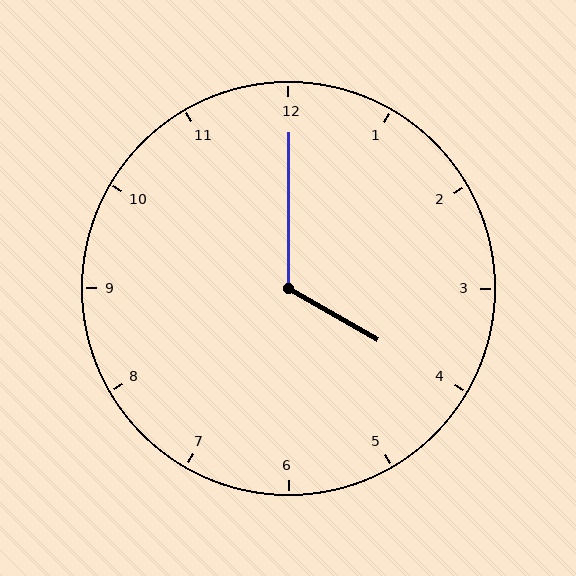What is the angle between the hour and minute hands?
Approximately 120 degrees.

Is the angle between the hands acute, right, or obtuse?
It is obtuse.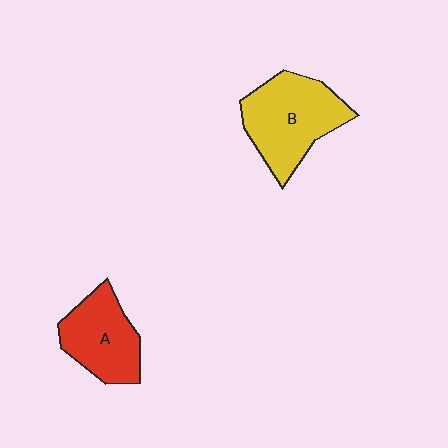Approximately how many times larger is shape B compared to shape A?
Approximately 1.3 times.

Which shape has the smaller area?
Shape A (red).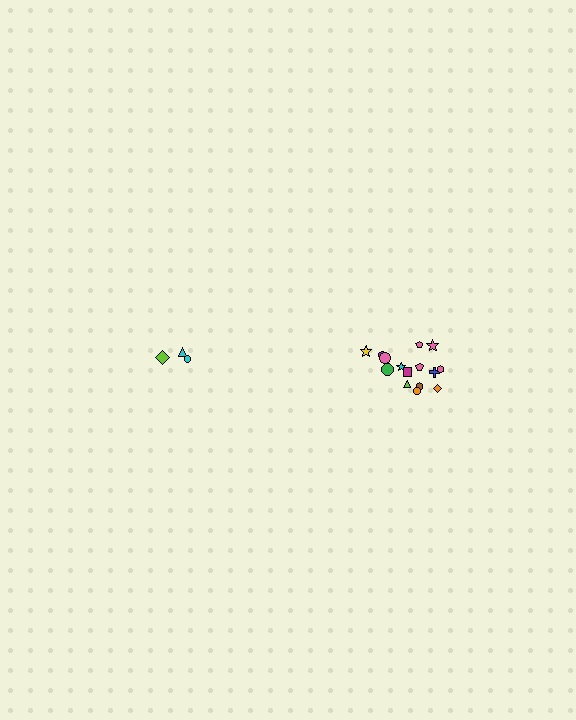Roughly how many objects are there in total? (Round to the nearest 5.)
Roughly 20 objects in total.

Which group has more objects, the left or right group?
The right group.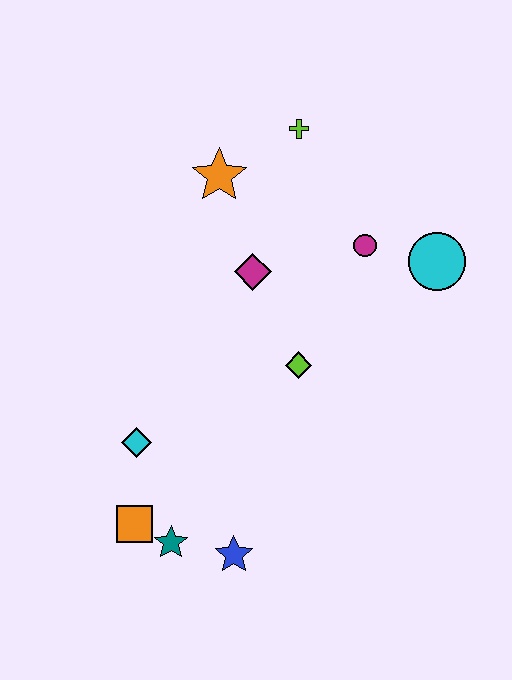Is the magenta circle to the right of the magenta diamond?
Yes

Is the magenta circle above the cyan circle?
Yes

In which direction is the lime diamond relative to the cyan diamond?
The lime diamond is to the right of the cyan diamond.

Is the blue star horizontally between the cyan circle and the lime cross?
No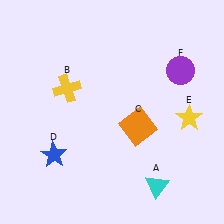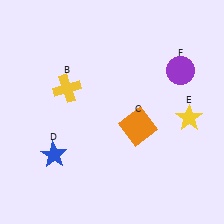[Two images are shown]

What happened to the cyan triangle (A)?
The cyan triangle (A) was removed in Image 2. It was in the bottom-right area of Image 1.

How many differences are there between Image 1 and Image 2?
There is 1 difference between the two images.